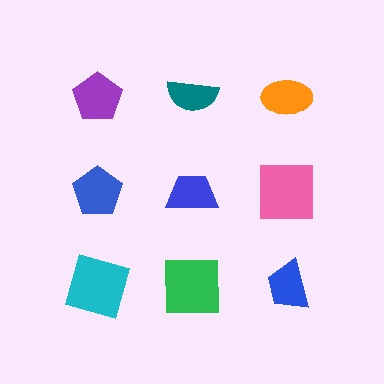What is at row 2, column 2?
A blue trapezoid.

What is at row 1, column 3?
An orange ellipse.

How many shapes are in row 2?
3 shapes.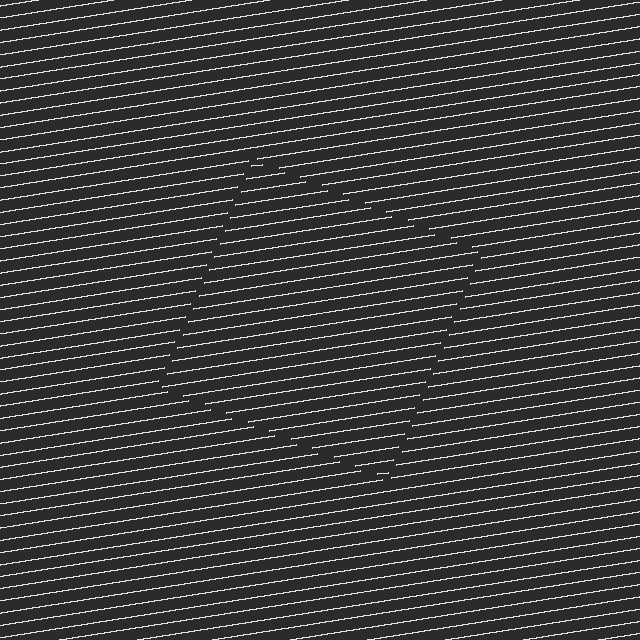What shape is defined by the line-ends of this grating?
An illusory square. The interior of the shape contains the same grating, shifted by half a period — the contour is defined by the phase discontinuity where line-ends from the inner and outer gratings abut.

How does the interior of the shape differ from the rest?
The interior of the shape contains the same grating, shifted by half a period — the contour is defined by the phase discontinuity where line-ends from the inner and outer gratings abut.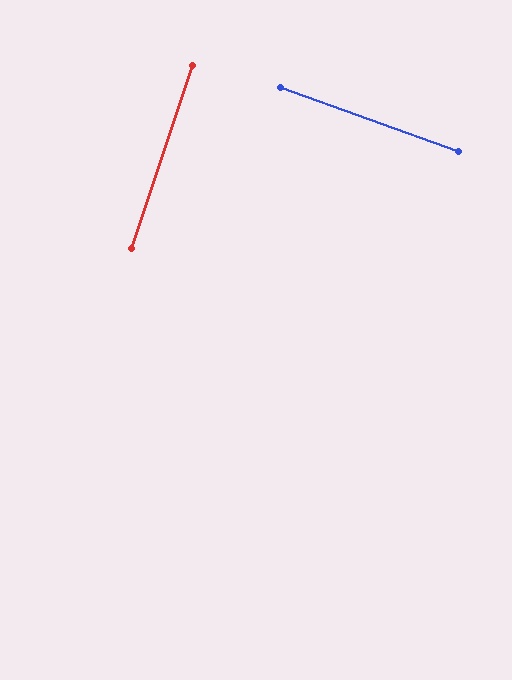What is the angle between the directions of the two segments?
Approximately 89 degrees.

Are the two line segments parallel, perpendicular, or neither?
Perpendicular — they meet at approximately 89°.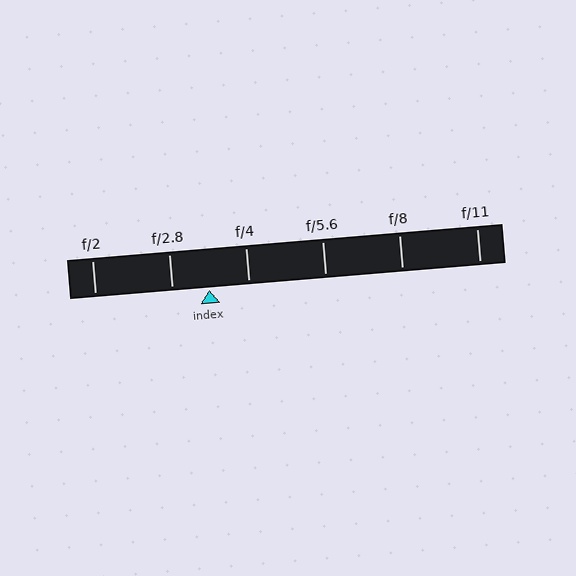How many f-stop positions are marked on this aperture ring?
There are 6 f-stop positions marked.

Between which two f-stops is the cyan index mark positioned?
The index mark is between f/2.8 and f/4.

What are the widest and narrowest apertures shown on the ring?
The widest aperture shown is f/2 and the narrowest is f/11.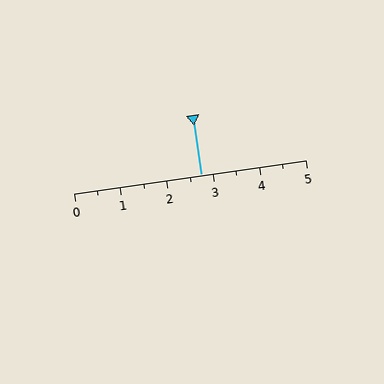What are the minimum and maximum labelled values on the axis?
The axis runs from 0 to 5.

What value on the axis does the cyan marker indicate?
The marker indicates approximately 2.8.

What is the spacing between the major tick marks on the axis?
The major ticks are spaced 1 apart.